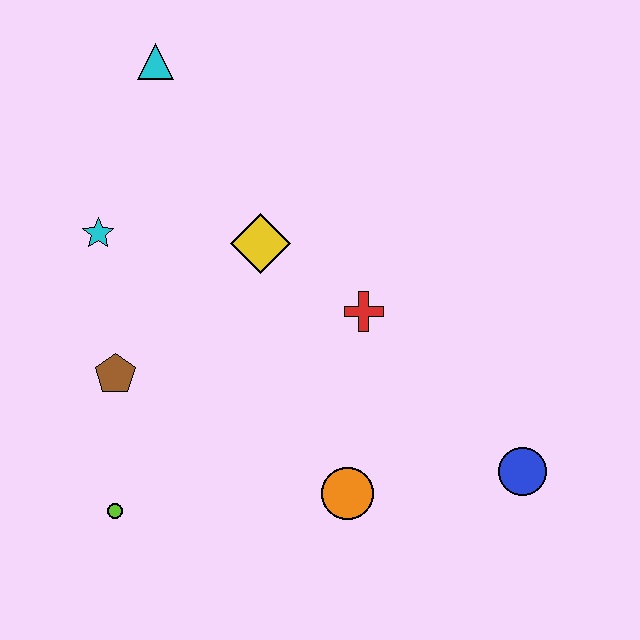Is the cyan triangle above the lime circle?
Yes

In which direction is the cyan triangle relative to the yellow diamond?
The cyan triangle is above the yellow diamond.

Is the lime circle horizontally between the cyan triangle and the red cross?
No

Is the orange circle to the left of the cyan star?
No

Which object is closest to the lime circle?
The brown pentagon is closest to the lime circle.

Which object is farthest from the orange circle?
The cyan triangle is farthest from the orange circle.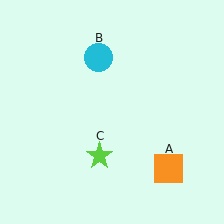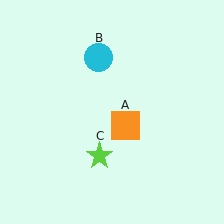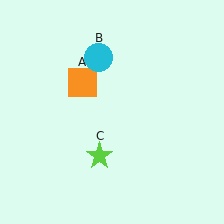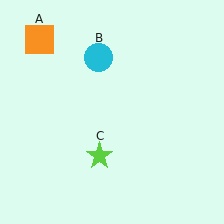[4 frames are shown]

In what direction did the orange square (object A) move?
The orange square (object A) moved up and to the left.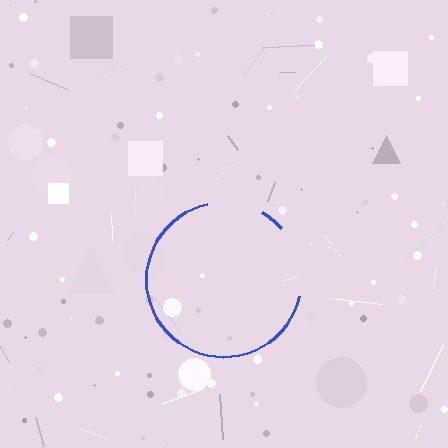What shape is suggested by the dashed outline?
The dashed outline suggests a circle.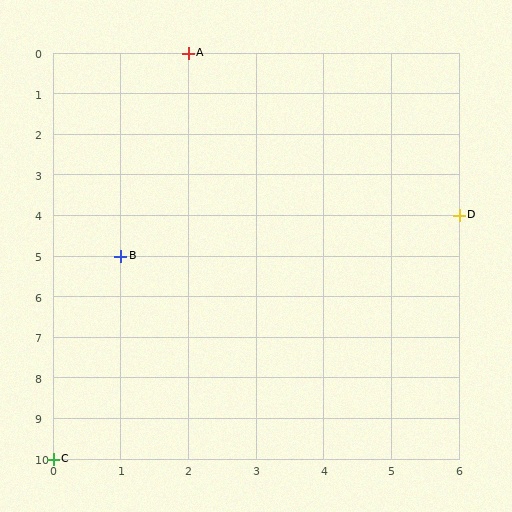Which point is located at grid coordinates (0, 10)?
Point C is at (0, 10).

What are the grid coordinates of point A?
Point A is at grid coordinates (2, 0).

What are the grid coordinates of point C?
Point C is at grid coordinates (0, 10).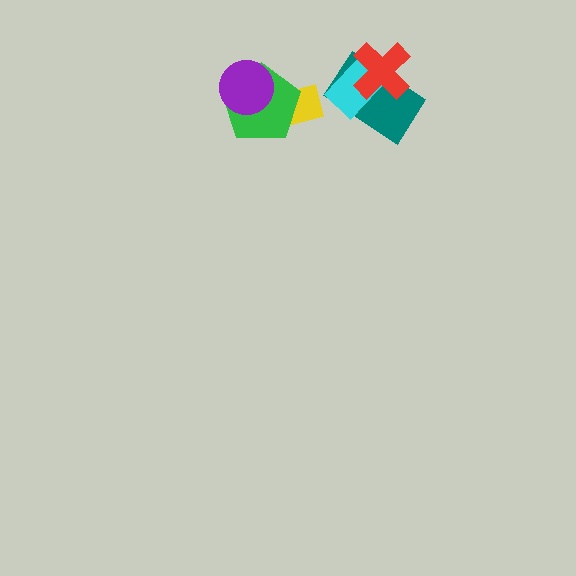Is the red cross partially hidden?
No, no other shape covers it.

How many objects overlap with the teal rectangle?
2 objects overlap with the teal rectangle.